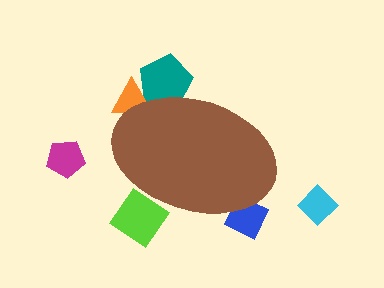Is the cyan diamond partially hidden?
No, the cyan diamond is fully visible.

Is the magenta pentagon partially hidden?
No, the magenta pentagon is fully visible.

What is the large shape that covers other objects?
A brown ellipse.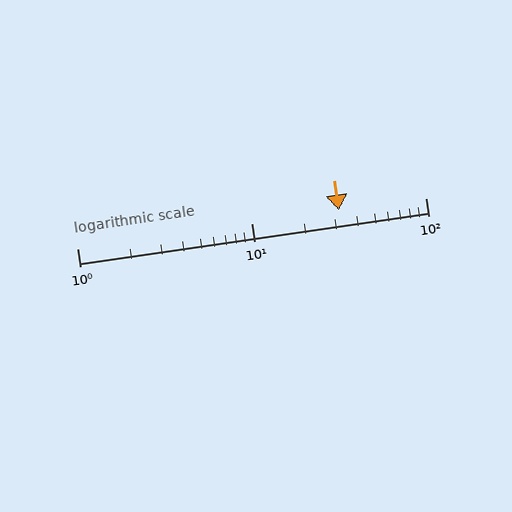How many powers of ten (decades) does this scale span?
The scale spans 2 decades, from 1 to 100.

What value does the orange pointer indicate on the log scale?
The pointer indicates approximately 32.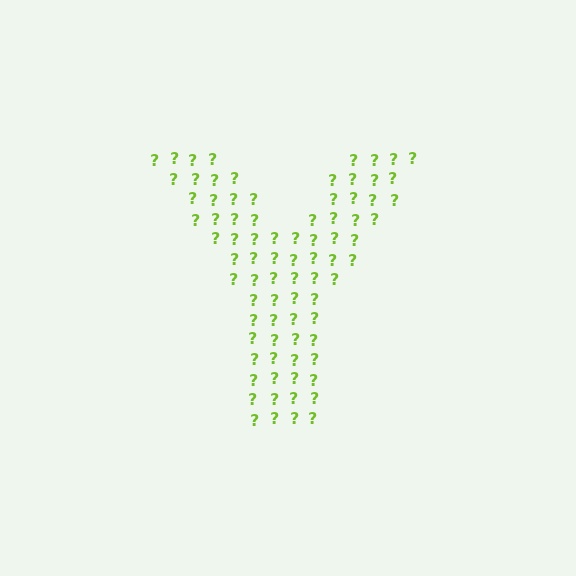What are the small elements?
The small elements are question marks.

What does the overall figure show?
The overall figure shows the letter Y.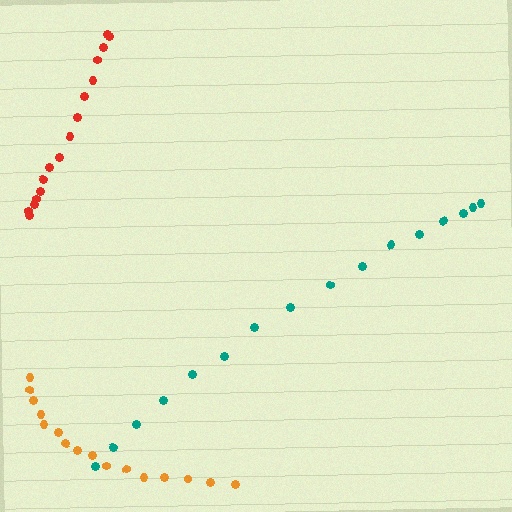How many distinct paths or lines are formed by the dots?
There are 3 distinct paths.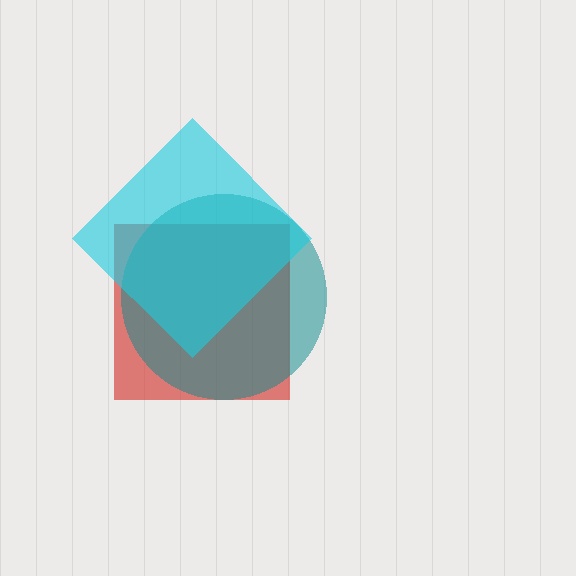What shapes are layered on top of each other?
The layered shapes are: a red square, a teal circle, a cyan diamond.